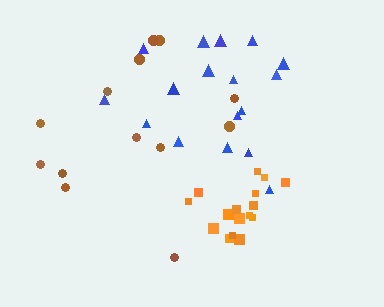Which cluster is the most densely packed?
Orange.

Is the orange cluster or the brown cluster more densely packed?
Orange.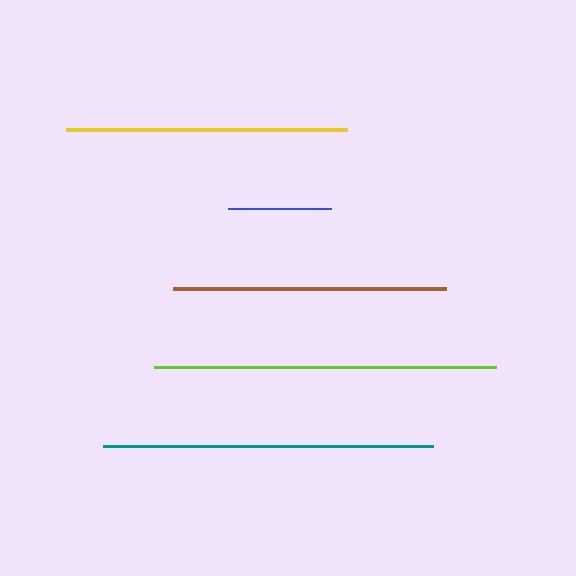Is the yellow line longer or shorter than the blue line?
The yellow line is longer than the blue line.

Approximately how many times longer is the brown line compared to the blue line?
The brown line is approximately 2.6 times the length of the blue line.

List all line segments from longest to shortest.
From longest to shortest: lime, teal, yellow, brown, blue.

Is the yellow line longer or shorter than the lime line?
The lime line is longer than the yellow line.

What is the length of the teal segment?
The teal segment is approximately 330 pixels long.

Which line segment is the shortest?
The blue line is the shortest at approximately 103 pixels.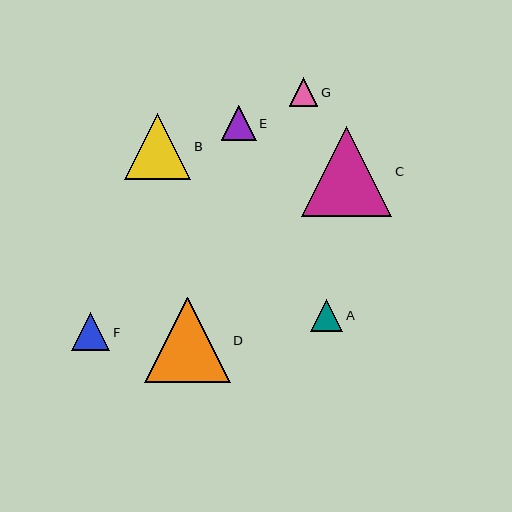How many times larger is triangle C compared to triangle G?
Triangle C is approximately 3.1 times the size of triangle G.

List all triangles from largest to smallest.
From largest to smallest: C, D, B, F, E, A, G.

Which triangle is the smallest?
Triangle G is the smallest with a size of approximately 29 pixels.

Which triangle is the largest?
Triangle C is the largest with a size of approximately 90 pixels.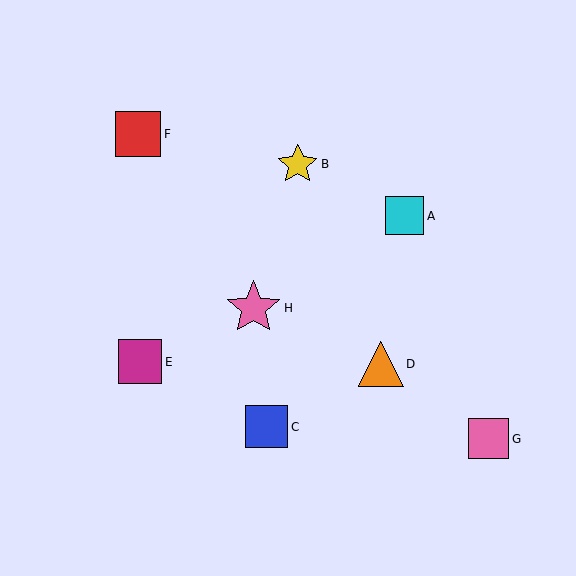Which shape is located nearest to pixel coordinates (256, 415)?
The blue square (labeled C) at (267, 427) is nearest to that location.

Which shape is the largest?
The pink star (labeled H) is the largest.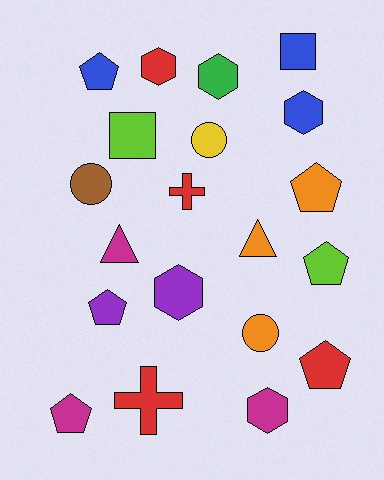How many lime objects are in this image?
There are 2 lime objects.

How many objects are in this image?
There are 20 objects.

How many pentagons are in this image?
There are 6 pentagons.